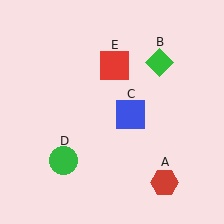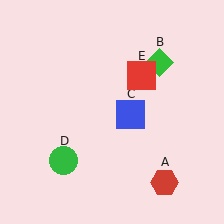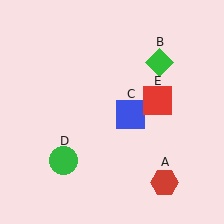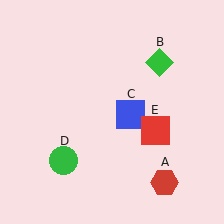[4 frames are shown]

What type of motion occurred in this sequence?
The red square (object E) rotated clockwise around the center of the scene.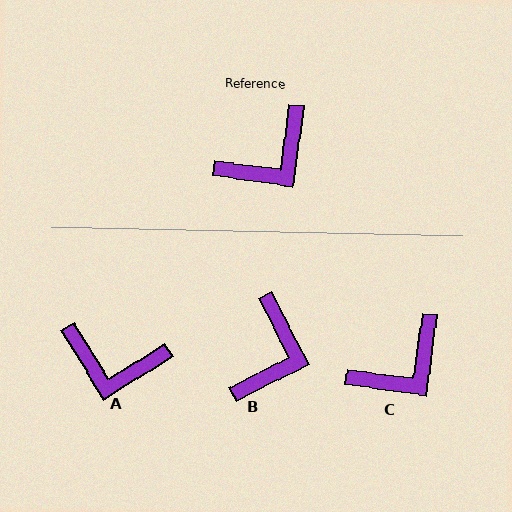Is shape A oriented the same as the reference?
No, it is off by about 50 degrees.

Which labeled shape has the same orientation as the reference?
C.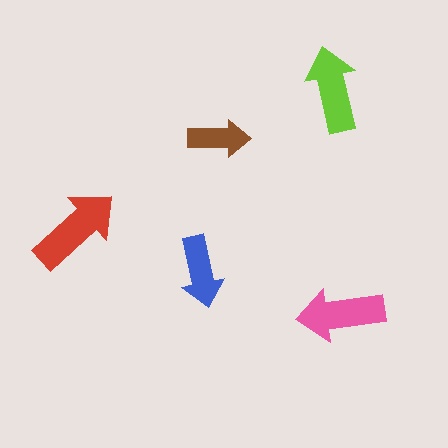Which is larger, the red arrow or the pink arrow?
The red one.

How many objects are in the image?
There are 5 objects in the image.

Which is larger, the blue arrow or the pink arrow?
The pink one.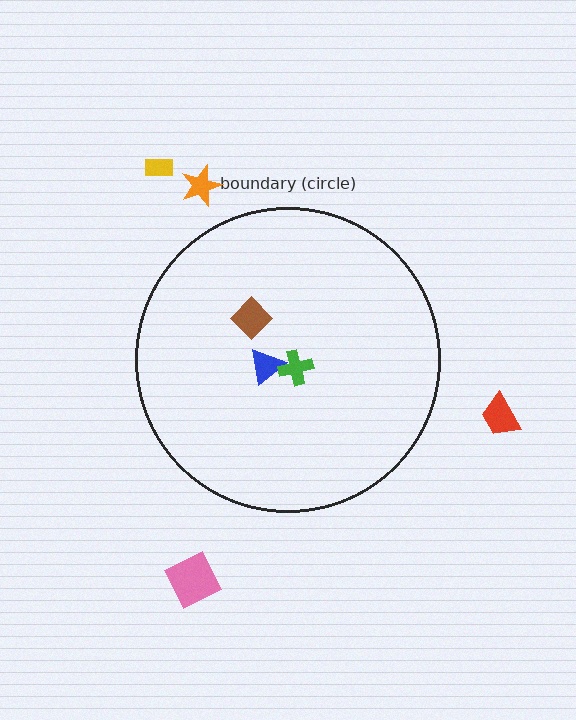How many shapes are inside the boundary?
3 inside, 4 outside.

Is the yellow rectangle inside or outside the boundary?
Outside.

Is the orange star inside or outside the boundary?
Outside.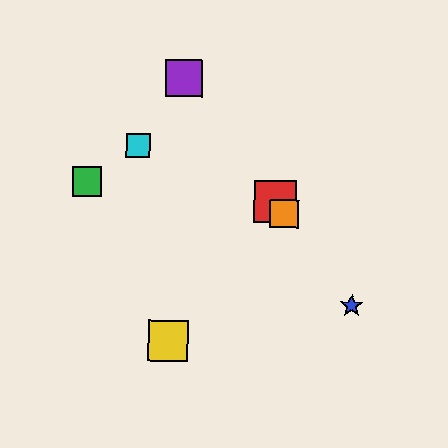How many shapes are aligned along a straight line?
4 shapes (the red square, the blue star, the purple square, the orange square) are aligned along a straight line.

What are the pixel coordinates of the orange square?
The orange square is at (284, 214).